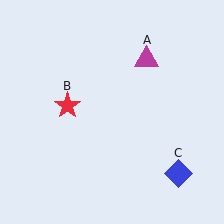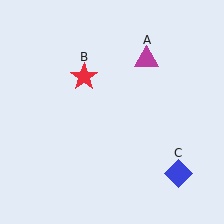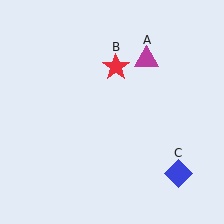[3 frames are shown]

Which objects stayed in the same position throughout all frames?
Magenta triangle (object A) and blue diamond (object C) remained stationary.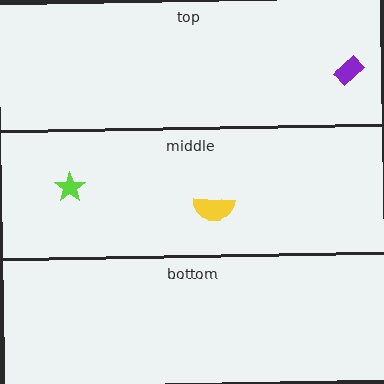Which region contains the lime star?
The middle region.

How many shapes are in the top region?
1.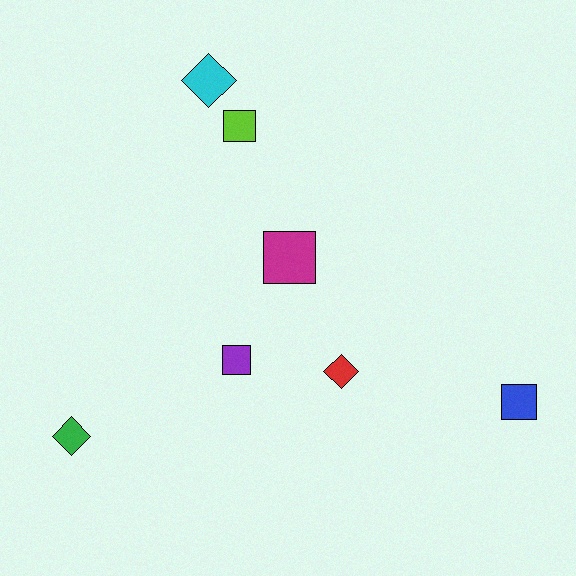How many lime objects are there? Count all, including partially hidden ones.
There is 1 lime object.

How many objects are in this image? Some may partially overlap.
There are 7 objects.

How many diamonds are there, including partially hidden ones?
There are 3 diamonds.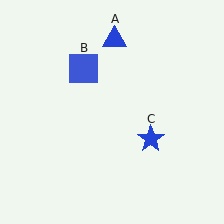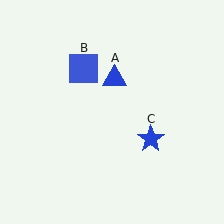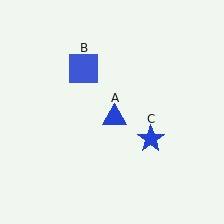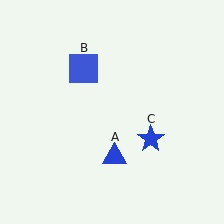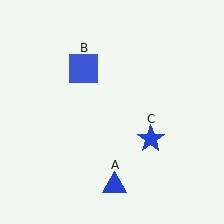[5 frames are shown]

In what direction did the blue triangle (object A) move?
The blue triangle (object A) moved down.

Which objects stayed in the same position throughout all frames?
Blue square (object B) and blue star (object C) remained stationary.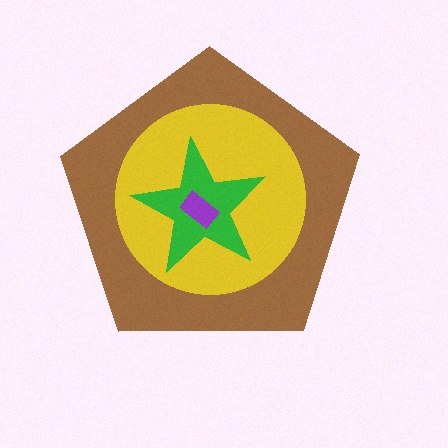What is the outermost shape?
The brown pentagon.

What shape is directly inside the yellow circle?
The green star.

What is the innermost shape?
The purple rectangle.